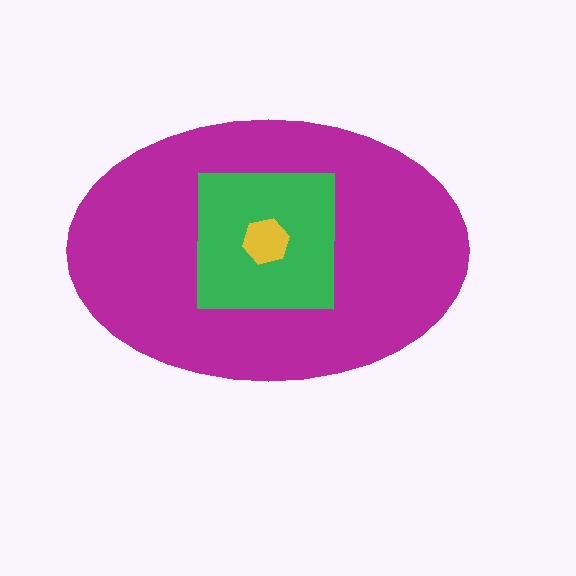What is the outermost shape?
The magenta ellipse.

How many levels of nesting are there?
3.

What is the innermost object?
The yellow hexagon.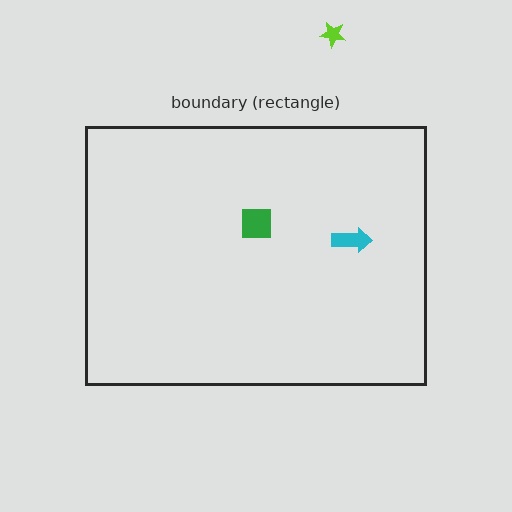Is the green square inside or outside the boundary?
Inside.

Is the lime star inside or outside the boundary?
Outside.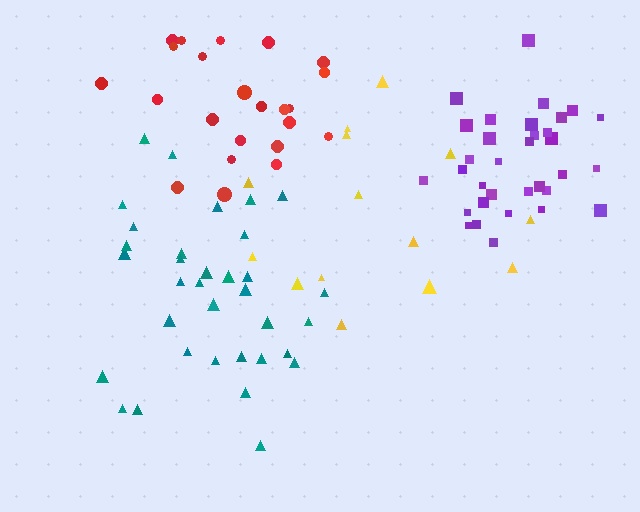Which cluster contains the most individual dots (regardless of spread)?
Teal (34).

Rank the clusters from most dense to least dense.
purple, red, teal, yellow.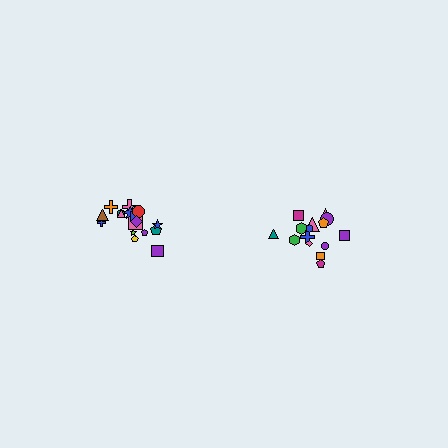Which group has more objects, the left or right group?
The left group.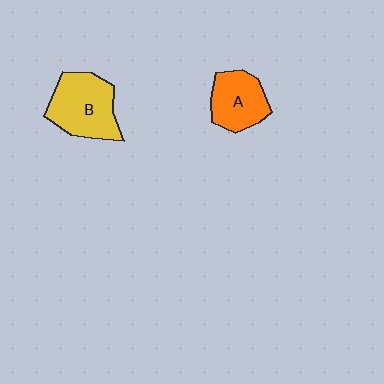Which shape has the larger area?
Shape B (yellow).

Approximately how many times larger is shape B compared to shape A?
Approximately 1.3 times.